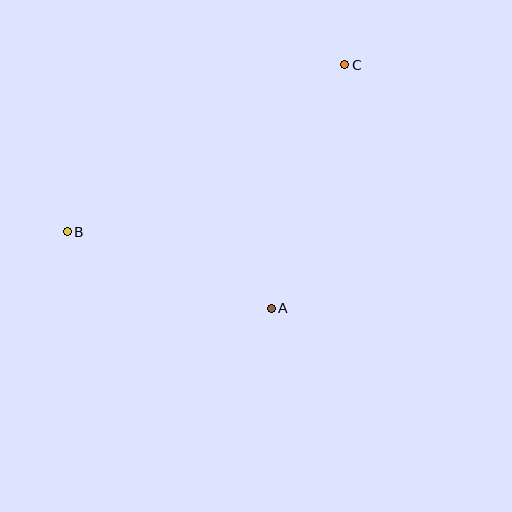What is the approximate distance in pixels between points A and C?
The distance between A and C is approximately 254 pixels.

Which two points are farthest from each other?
Points B and C are farthest from each other.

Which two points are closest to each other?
Points A and B are closest to each other.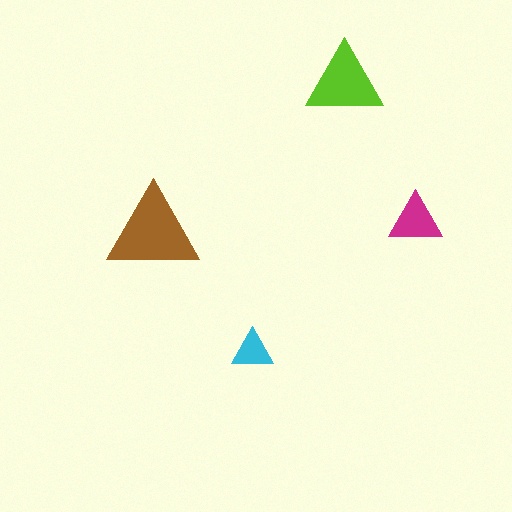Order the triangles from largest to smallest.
the brown one, the lime one, the magenta one, the cyan one.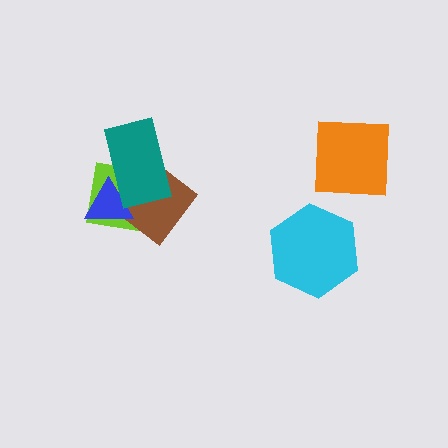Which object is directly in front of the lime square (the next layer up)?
The brown diamond is directly in front of the lime square.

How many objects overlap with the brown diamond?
3 objects overlap with the brown diamond.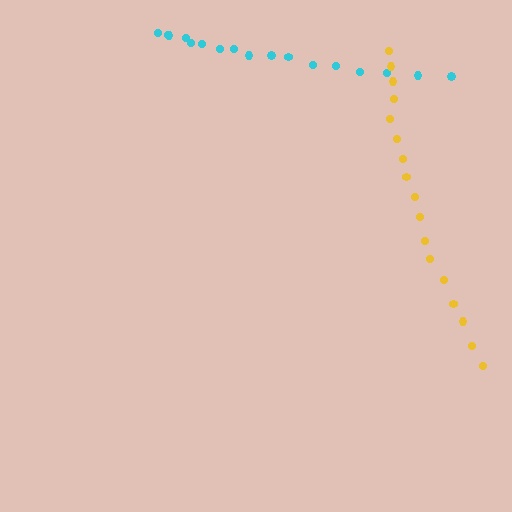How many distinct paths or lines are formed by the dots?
There are 2 distinct paths.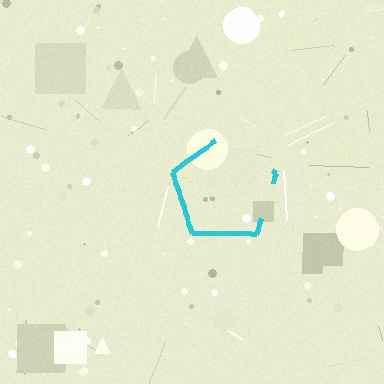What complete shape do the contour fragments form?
The contour fragments form a pentagon.